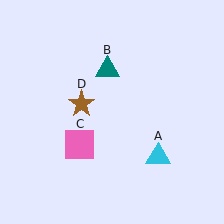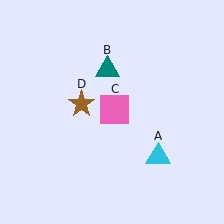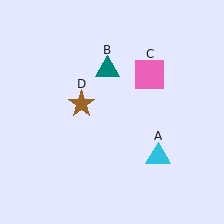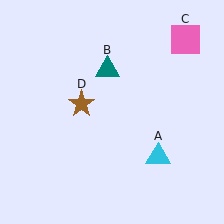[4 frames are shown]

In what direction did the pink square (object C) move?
The pink square (object C) moved up and to the right.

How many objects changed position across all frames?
1 object changed position: pink square (object C).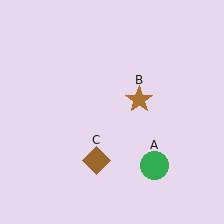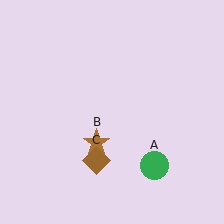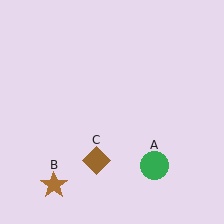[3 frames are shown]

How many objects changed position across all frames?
1 object changed position: brown star (object B).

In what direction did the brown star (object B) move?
The brown star (object B) moved down and to the left.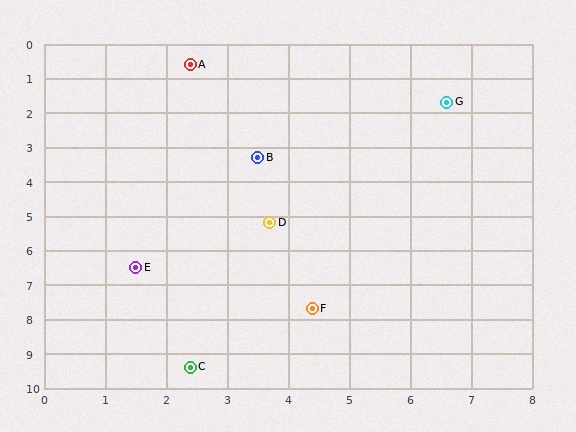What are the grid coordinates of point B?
Point B is at approximately (3.5, 3.3).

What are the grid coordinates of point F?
Point F is at approximately (4.4, 7.7).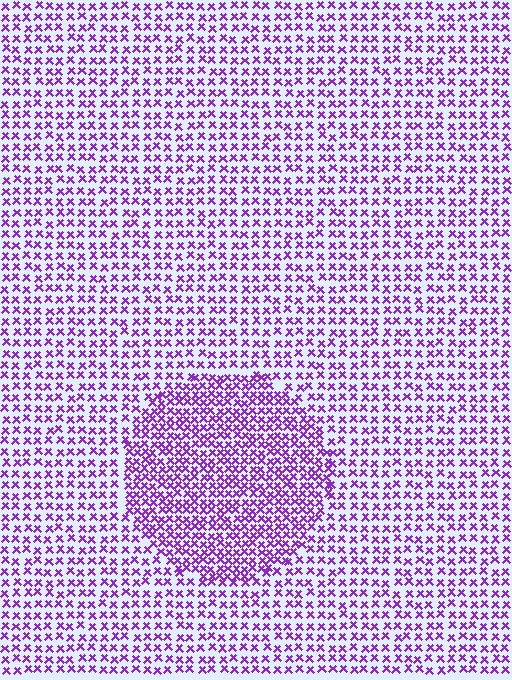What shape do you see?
I see a circle.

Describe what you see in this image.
The image contains small purple elements arranged at two different densities. A circle-shaped region is visible where the elements are more densely packed than the surrounding area.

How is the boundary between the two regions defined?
The boundary is defined by a change in element density (approximately 1.7x ratio). All elements are the same color, size, and shape.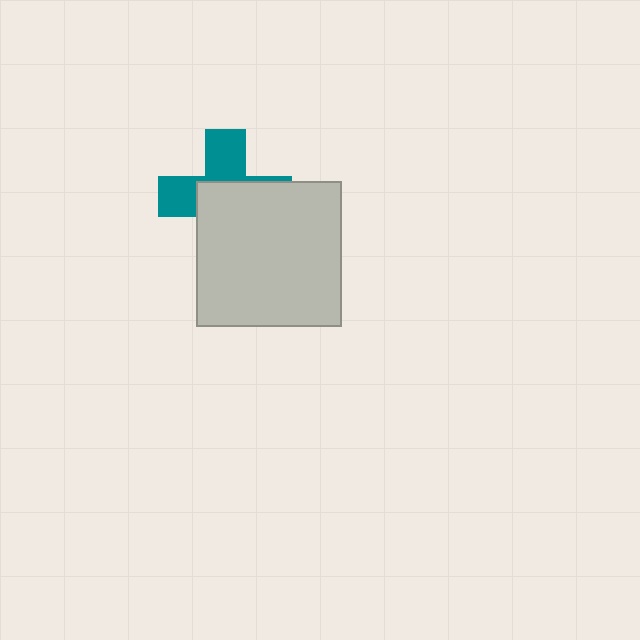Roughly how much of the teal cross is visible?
A small part of it is visible (roughly 43%).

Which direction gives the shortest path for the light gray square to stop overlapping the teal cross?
Moving toward the lower-right gives the shortest separation.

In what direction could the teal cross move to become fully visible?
The teal cross could move toward the upper-left. That would shift it out from behind the light gray square entirely.